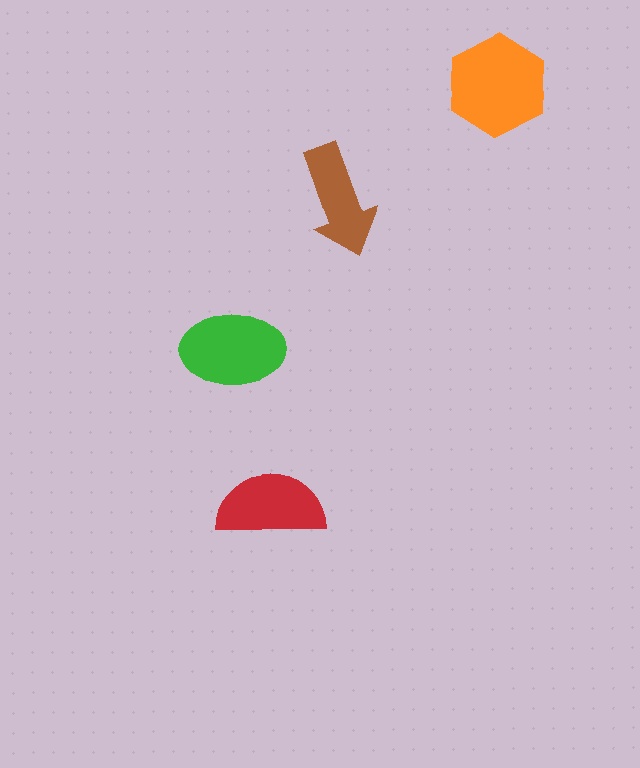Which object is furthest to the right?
The orange hexagon is rightmost.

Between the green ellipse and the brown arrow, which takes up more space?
The green ellipse.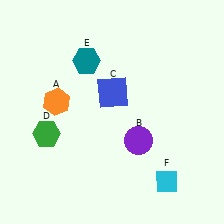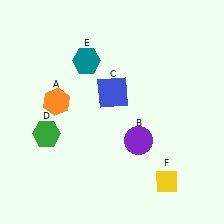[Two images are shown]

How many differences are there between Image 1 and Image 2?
There is 1 difference between the two images.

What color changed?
The diamond (F) changed from cyan in Image 1 to yellow in Image 2.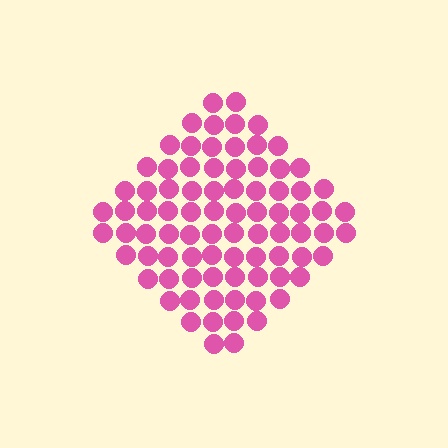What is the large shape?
The large shape is a diamond.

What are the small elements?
The small elements are circles.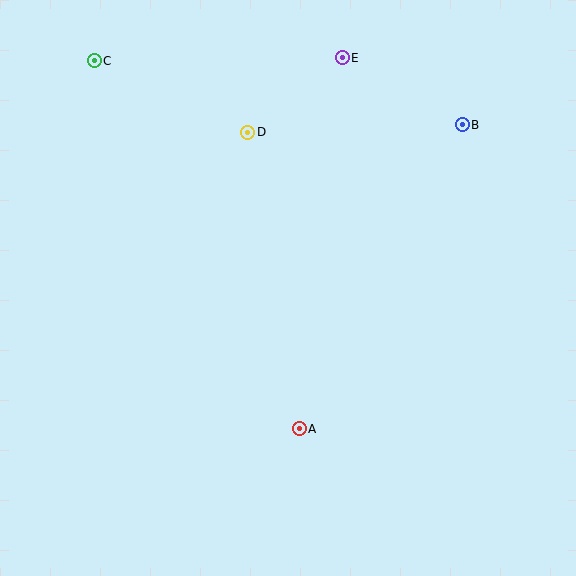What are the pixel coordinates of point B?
Point B is at (462, 125).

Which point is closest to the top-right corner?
Point B is closest to the top-right corner.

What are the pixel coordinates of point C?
Point C is at (94, 61).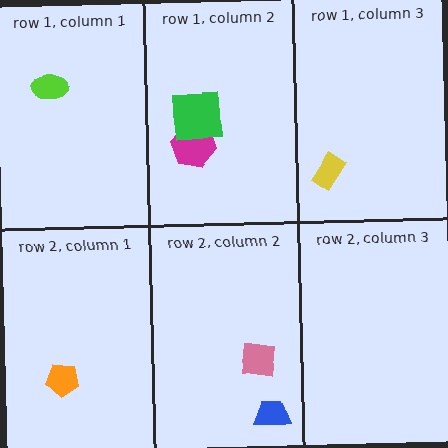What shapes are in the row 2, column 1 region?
The orange pentagon.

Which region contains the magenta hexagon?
The row 1, column 2 region.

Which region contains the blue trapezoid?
The row 2, column 2 region.